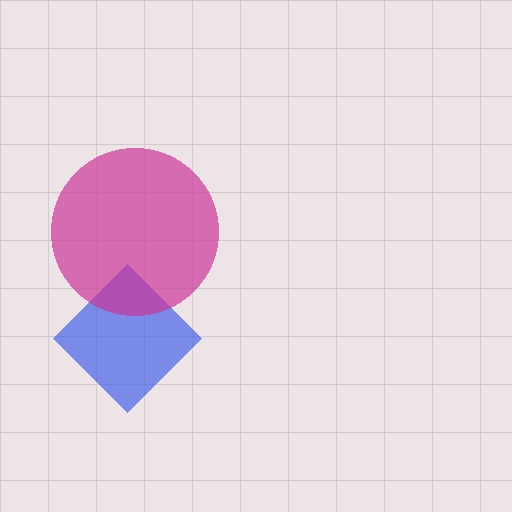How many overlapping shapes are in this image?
There are 2 overlapping shapes in the image.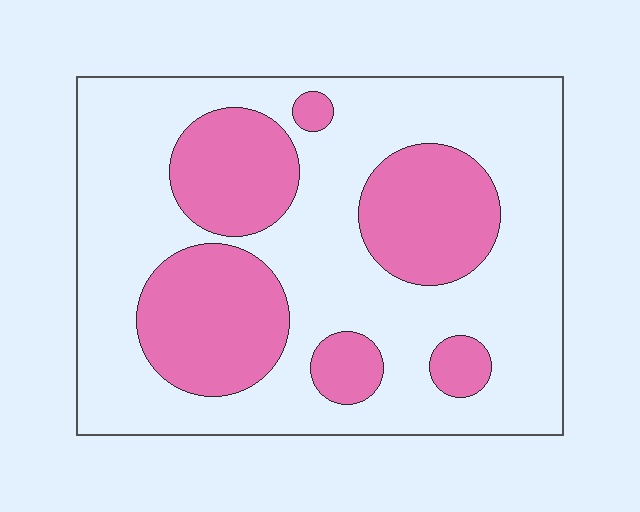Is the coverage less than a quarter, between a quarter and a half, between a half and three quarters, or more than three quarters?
Between a quarter and a half.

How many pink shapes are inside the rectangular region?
6.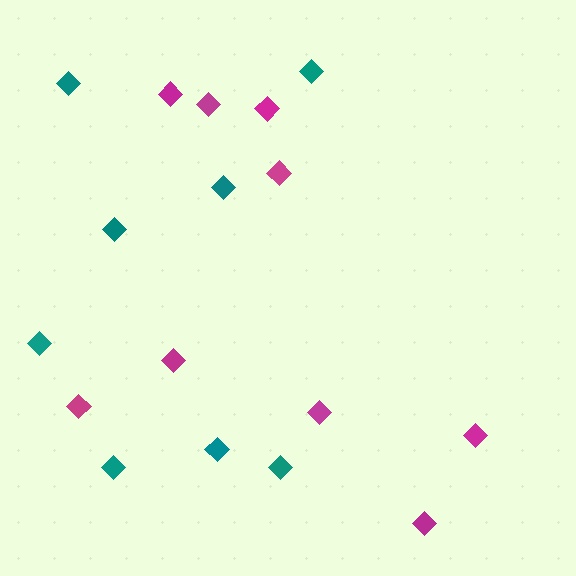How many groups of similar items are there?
There are 2 groups: one group of magenta diamonds (9) and one group of teal diamonds (8).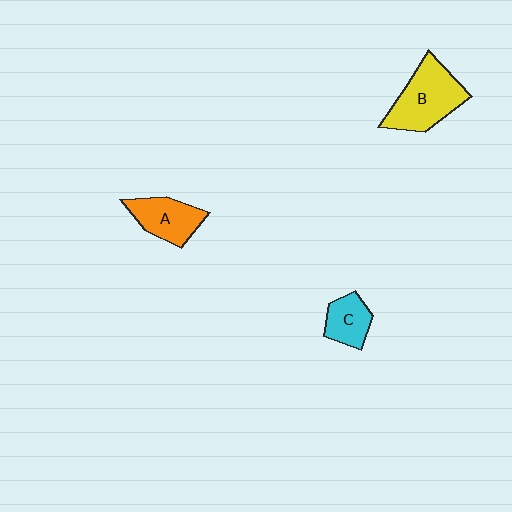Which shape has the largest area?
Shape B (yellow).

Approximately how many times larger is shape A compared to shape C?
Approximately 1.3 times.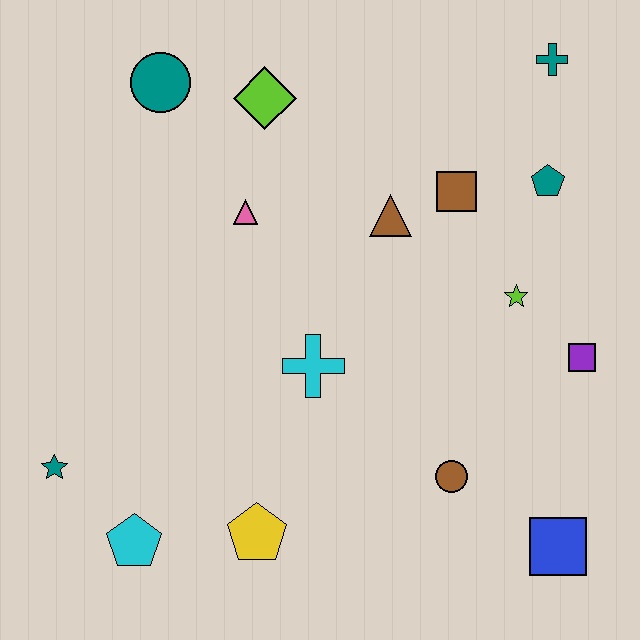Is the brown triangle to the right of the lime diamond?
Yes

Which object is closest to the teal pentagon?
The brown square is closest to the teal pentagon.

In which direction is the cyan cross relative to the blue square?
The cyan cross is to the left of the blue square.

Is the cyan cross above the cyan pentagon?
Yes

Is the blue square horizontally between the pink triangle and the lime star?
No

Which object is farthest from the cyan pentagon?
The teal cross is farthest from the cyan pentagon.